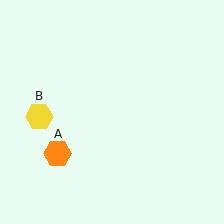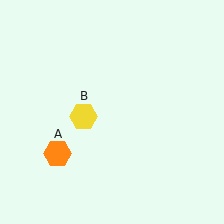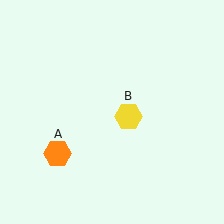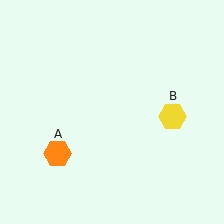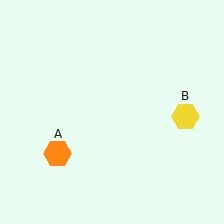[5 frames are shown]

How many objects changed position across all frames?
1 object changed position: yellow hexagon (object B).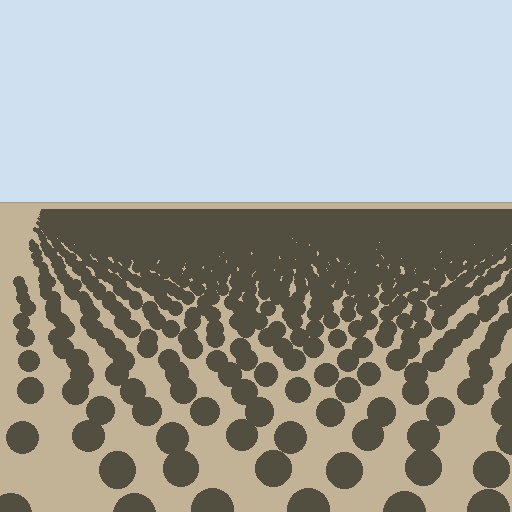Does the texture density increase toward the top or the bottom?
Density increases toward the top.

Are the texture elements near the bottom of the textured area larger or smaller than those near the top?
Larger. Near the bottom, elements are closer to the viewer and appear at a bigger on-screen size.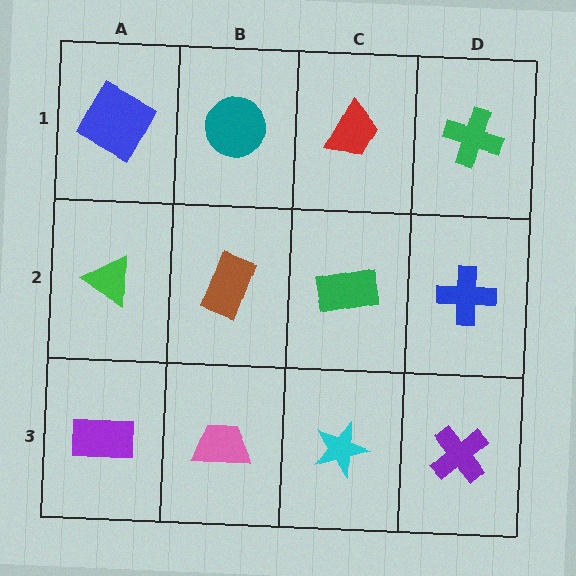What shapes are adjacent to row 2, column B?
A teal circle (row 1, column B), a pink trapezoid (row 3, column B), a green triangle (row 2, column A), a green rectangle (row 2, column C).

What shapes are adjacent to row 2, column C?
A red trapezoid (row 1, column C), a cyan star (row 3, column C), a brown rectangle (row 2, column B), a blue cross (row 2, column D).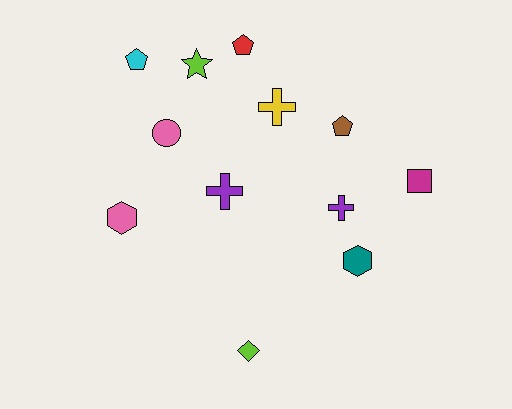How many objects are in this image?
There are 12 objects.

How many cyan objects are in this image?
There is 1 cyan object.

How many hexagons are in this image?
There are 2 hexagons.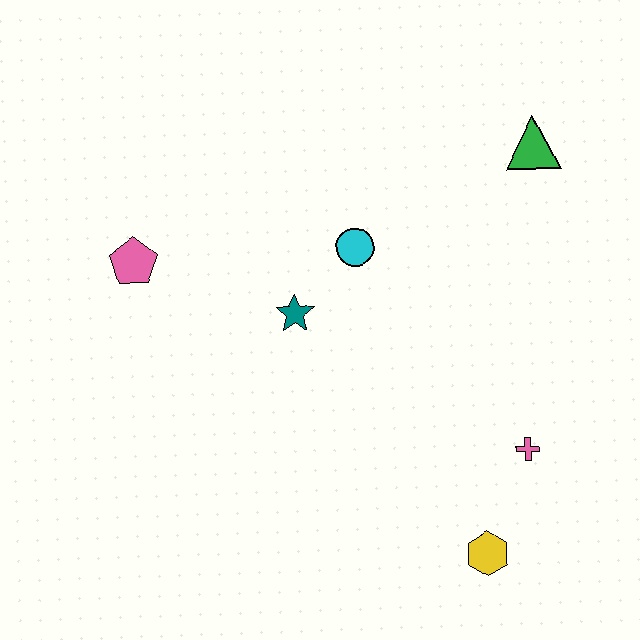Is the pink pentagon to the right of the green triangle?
No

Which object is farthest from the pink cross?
The pink pentagon is farthest from the pink cross.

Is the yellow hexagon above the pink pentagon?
No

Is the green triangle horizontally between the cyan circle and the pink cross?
No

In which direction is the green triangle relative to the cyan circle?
The green triangle is to the right of the cyan circle.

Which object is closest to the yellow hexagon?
The pink cross is closest to the yellow hexagon.